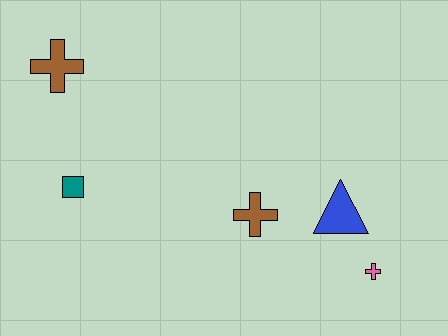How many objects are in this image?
There are 5 objects.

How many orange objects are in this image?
There are no orange objects.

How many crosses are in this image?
There are 3 crosses.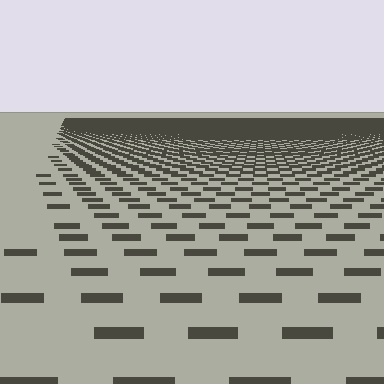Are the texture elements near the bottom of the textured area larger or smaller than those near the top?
Larger. Near the bottom, elements are closer to the viewer and appear at a bigger on-screen size.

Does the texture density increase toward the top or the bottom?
Density increases toward the top.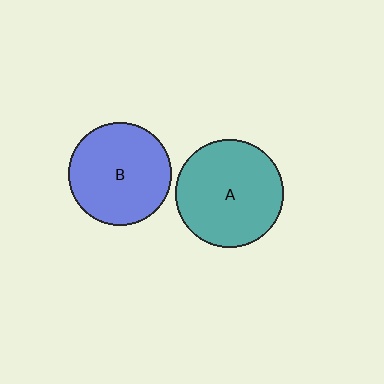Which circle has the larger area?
Circle A (teal).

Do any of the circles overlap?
No, none of the circles overlap.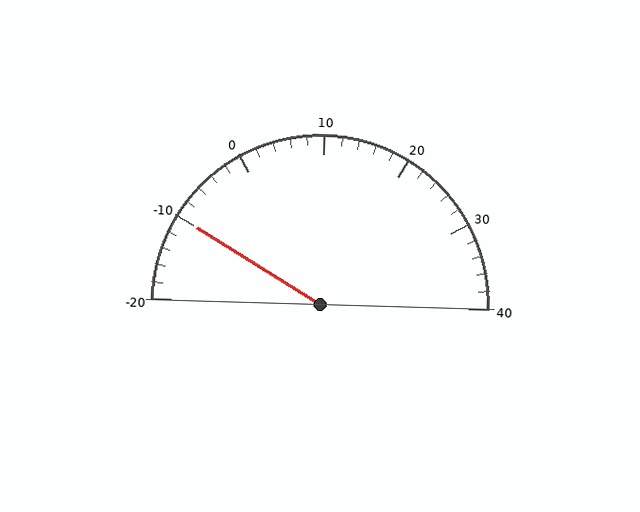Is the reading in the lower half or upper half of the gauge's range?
The reading is in the lower half of the range (-20 to 40).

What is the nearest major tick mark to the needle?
The nearest major tick mark is -10.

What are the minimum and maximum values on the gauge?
The gauge ranges from -20 to 40.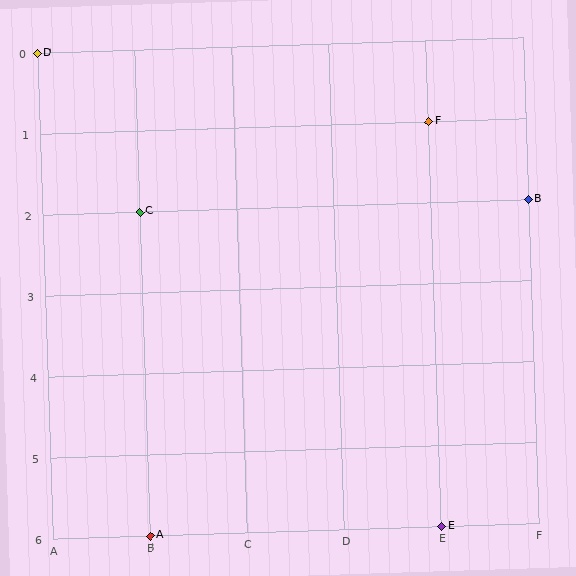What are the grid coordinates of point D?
Point D is at grid coordinates (A, 0).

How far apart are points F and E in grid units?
Points F and E are 5 rows apart.